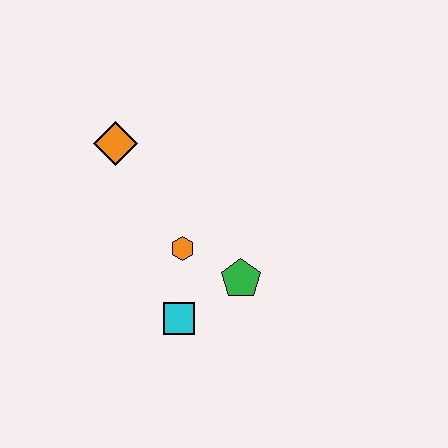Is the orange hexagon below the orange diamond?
Yes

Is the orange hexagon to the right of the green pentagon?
No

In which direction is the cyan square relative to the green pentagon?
The cyan square is to the left of the green pentagon.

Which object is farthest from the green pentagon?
The orange diamond is farthest from the green pentagon.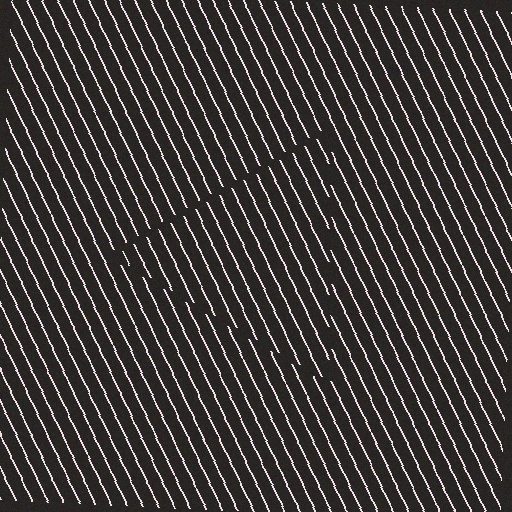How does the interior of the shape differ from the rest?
The interior of the shape contains the same grating, shifted by half a period — the contour is defined by the phase discontinuity where line-ends from the inner and outer gratings abut.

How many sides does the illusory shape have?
3 sides — the line-ends trace a triangle.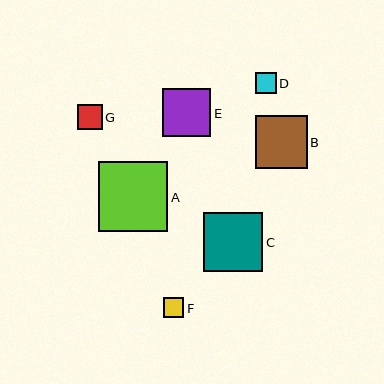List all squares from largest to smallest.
From largest to smallest: A, C, B, E, G, D, F.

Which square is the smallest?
Square F is the smallest with a size of approximately 20 pixels.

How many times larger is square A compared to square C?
Square A is approximately 1.2 times the size of square C.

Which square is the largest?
Square A is the largest with a size of approximately 70 pixels.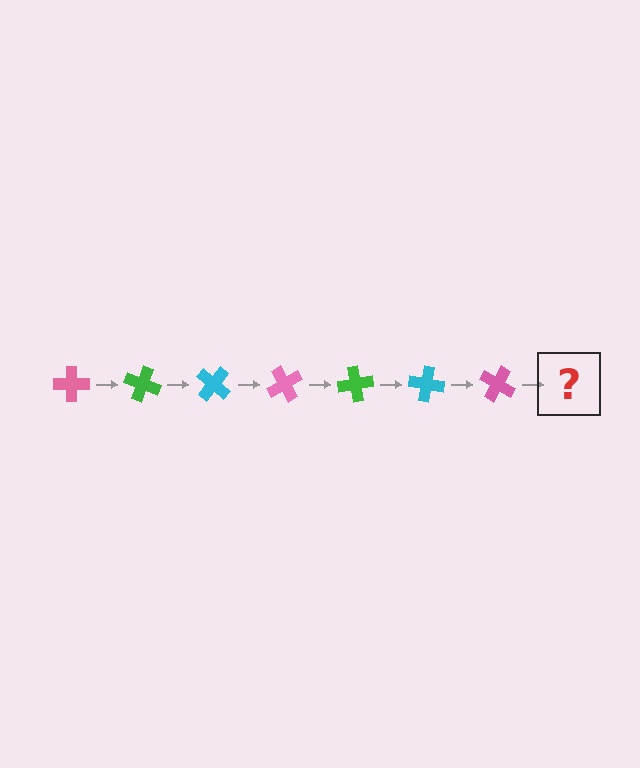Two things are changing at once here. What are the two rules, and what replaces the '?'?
The two rules are that it rotates 20 degrees each step and the color cycles through pink, green, and cyan. The '?' should be a green cross, rotated 140 degrees from the start.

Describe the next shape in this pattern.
It should be a green cross, rotated 140 degrees from the start.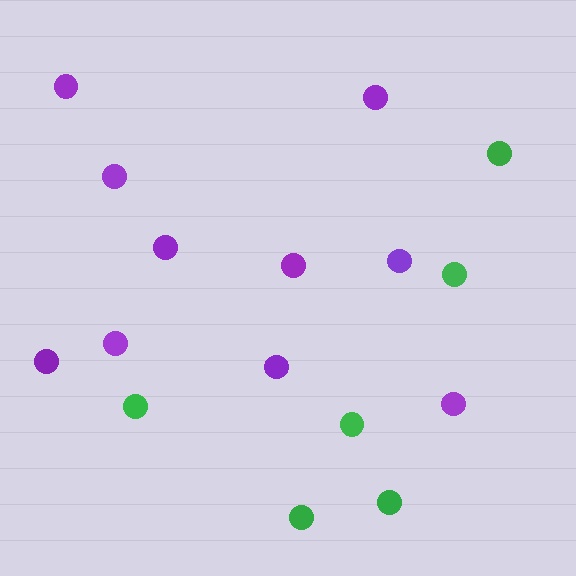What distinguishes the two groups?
There are 2 groups: one group of green circles (6) and one group of purple circles (10).